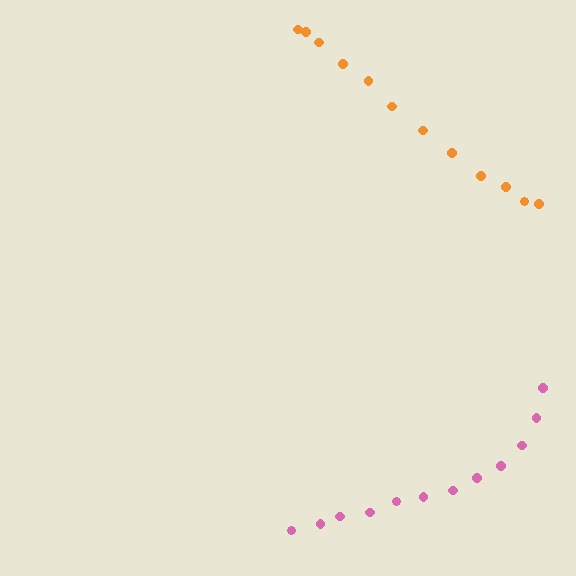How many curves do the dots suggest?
There are 2 distinct paths.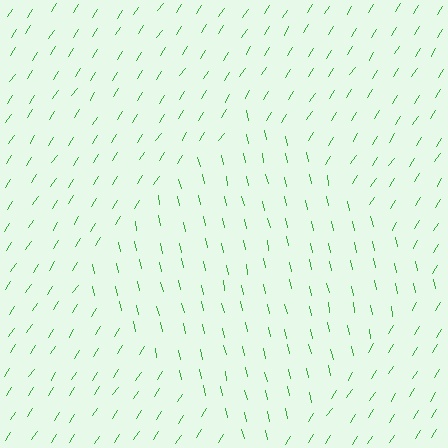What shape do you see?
I see a diamond.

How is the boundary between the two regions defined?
The boundary is defined purely by a change in line orientation (approximately 45 degrees difference). All lines are the same color and thickness.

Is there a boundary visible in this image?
Yes, there is a texture boundary formed by a change in line orientation.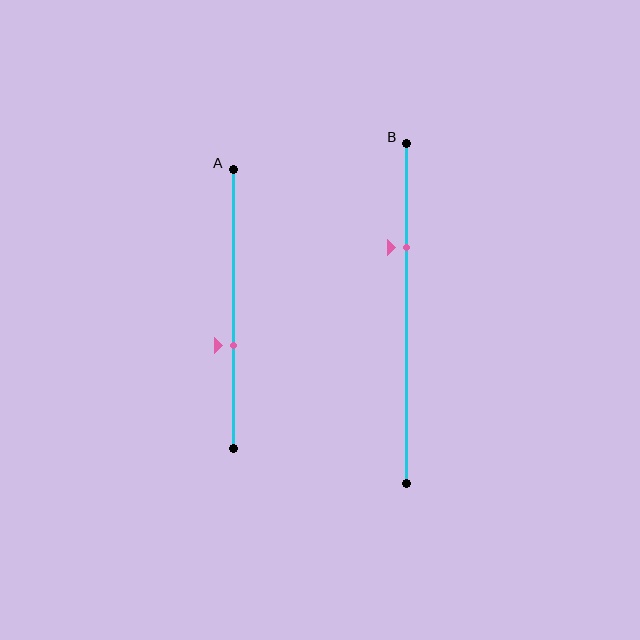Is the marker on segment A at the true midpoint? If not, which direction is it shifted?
No, the marker on segment A is shifted downward by about 13% of the segment length.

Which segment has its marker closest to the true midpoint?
Segment A has its marker closest to the true midpoint.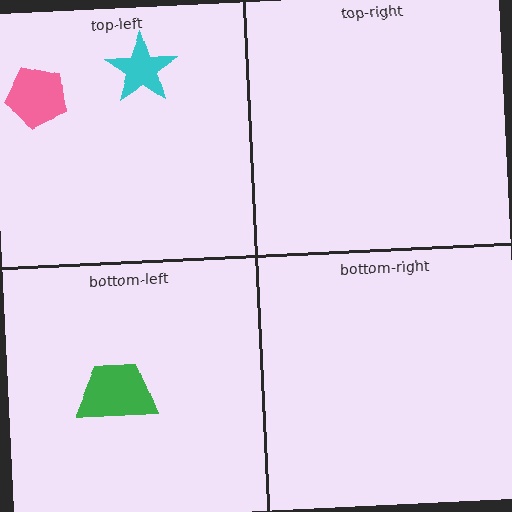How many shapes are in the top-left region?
2.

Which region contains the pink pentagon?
The top-left region.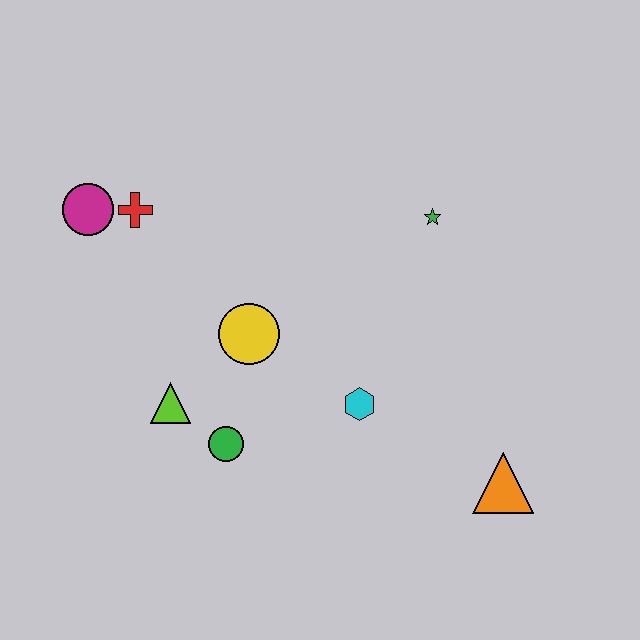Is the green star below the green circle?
No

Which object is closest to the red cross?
The magenta circle is closest to the red cross.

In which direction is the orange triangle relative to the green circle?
The orange triangle is to the right of the green circle.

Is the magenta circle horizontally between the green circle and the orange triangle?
No